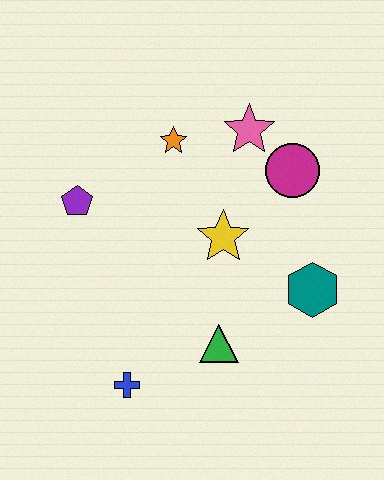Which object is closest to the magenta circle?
The pink star is closest to the magenta circle.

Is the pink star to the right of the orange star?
Yes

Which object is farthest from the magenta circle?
The blue cross is farthest from the magenta circle.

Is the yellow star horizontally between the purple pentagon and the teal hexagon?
Yes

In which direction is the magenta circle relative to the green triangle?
The magenta circle is above the green triangle.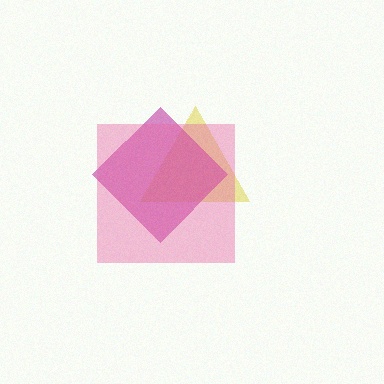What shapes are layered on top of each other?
The layered shapes are: a yellow triangle, a magenta diamond, a pink square.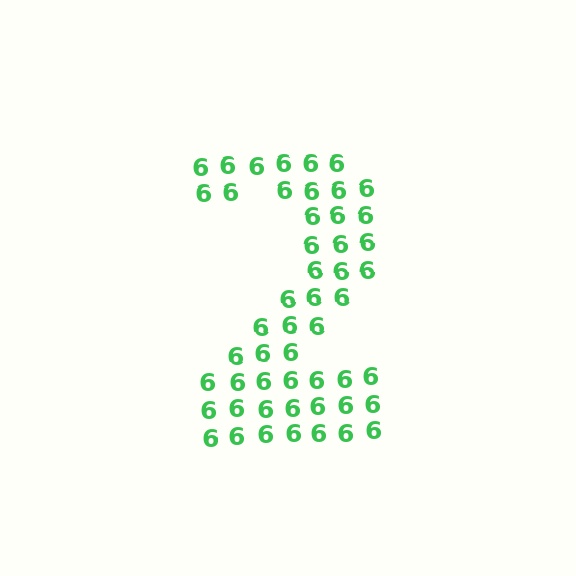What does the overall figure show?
The overall figure shows the digit 2.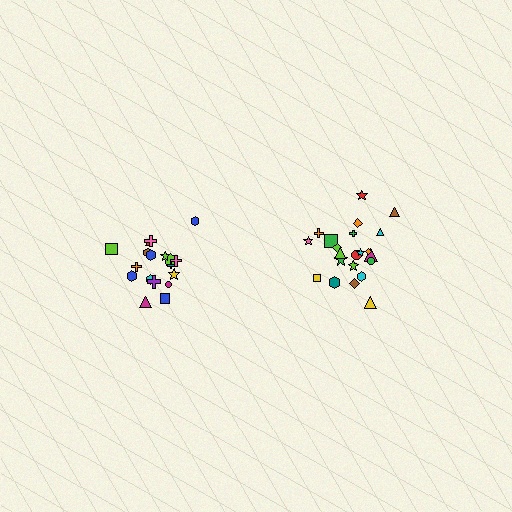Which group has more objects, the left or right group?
The right group.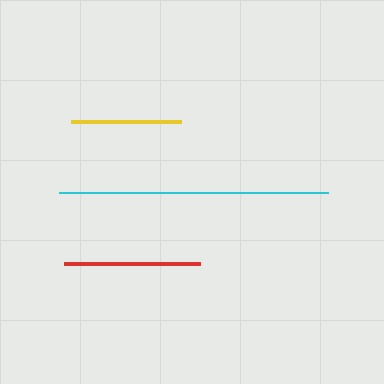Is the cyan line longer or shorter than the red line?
The cyan line is longer than the red line.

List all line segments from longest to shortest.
From longest to shortest: cyan, red, yellow.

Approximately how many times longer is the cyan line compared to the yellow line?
The cyan line is approximately 2.4 times the length of the yellow line.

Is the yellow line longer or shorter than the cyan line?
The cyan line is longer than the yellow line.